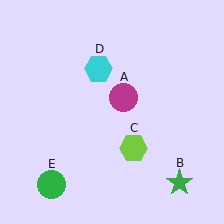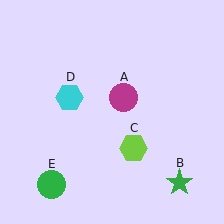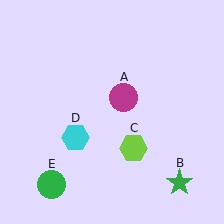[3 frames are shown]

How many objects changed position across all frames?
1 object changed position: cyan hexagon (object D).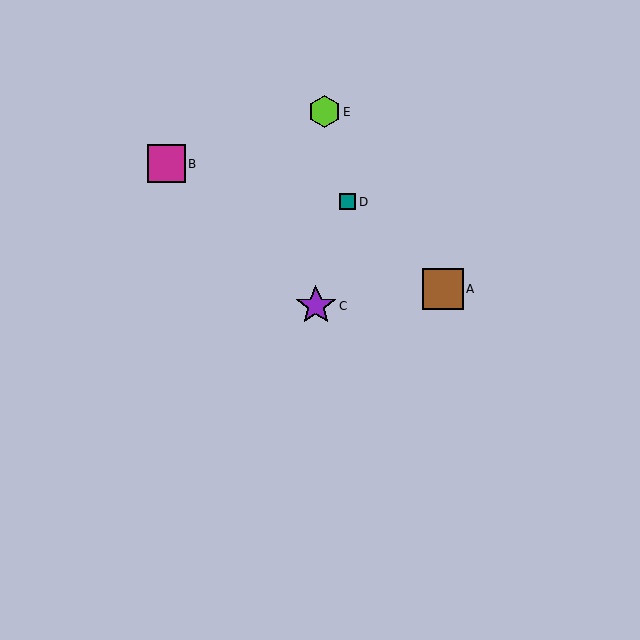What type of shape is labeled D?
Shape D is a teal square.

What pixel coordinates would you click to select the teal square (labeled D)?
Click at (348, 202) to select the teal square D.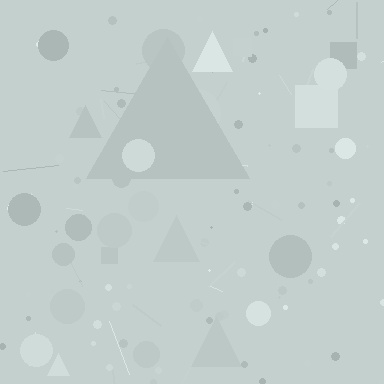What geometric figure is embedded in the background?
A triangle is embedded in the background.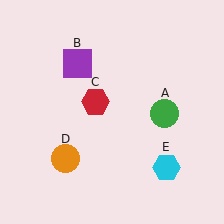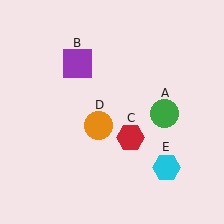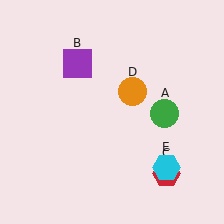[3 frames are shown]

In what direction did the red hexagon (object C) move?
The red hexagon (object C) moved down and to the right.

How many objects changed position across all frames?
2 objects changed position: red hexagon (object C), orange circle (object D).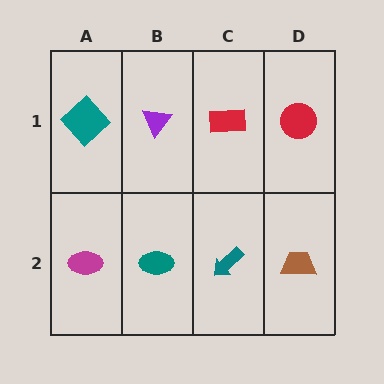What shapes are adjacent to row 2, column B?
A purple triangle (row 1, column B), a magenta ellipse (row 2, column A), a teal arrow (row 2, column C).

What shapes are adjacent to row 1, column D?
A brown trapezoid (row 2, column D), a red rectangle (row 1, column C).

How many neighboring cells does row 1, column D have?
2.